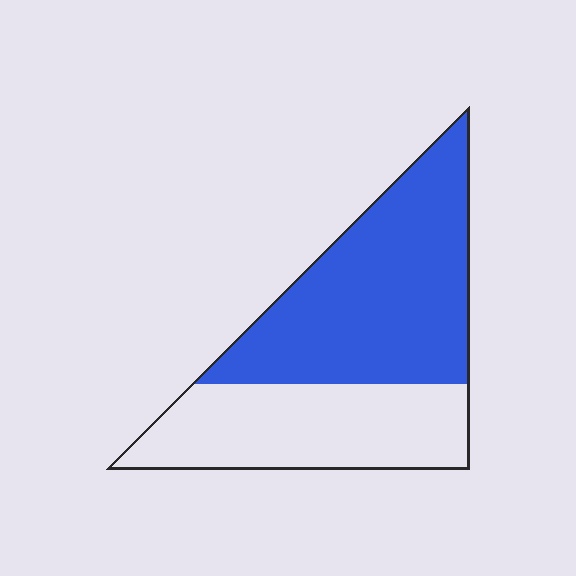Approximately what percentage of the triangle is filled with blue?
Approximately 60%.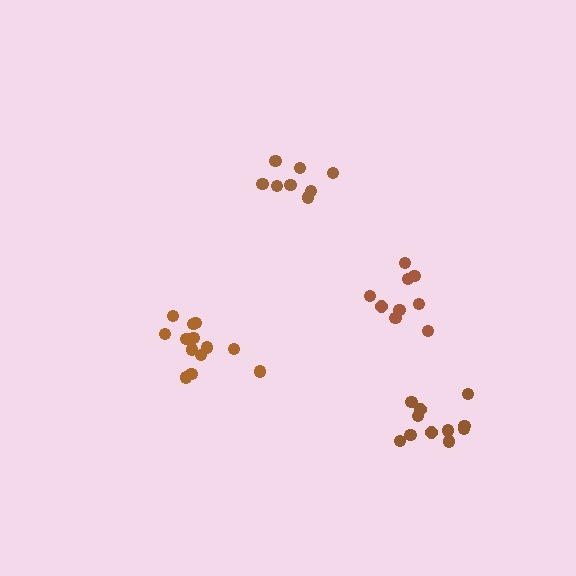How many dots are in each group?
Group 1: 11 dots, Group 2: 8 dots, Group 3: 9 dots, Group 4: 13 dots (41 total).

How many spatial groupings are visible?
There are 4 spatial groupings.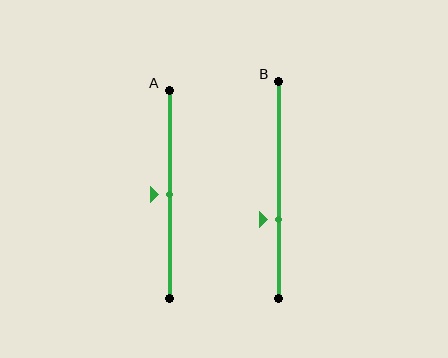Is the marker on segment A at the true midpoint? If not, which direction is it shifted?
Yes, the marker on segment A is at the true midpoint.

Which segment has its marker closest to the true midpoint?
Segment A has its marker closest to the true midpoint.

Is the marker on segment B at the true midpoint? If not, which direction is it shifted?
No, the marker on segment B is shifted downward by about 14% of the segment length.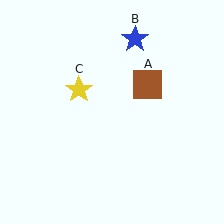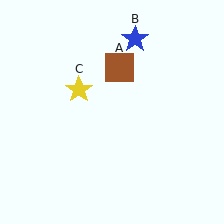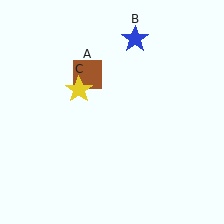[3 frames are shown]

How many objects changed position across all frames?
1 object changed position: brown square (object A).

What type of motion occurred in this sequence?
The brown square (object A) rotated counterclockwise around the center of the scene.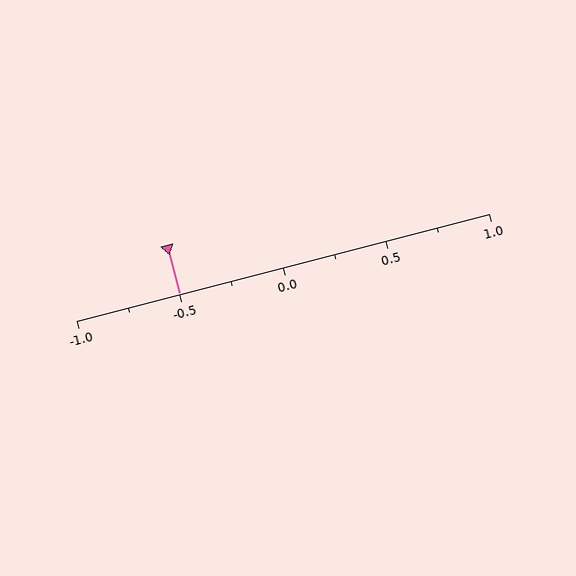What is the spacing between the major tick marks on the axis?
The major ticks are spaced 0.5 apart.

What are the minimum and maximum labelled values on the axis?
The axis runs from -1.0 to 1.0.